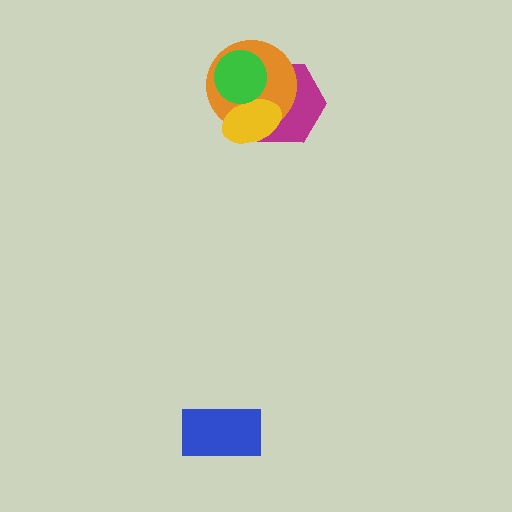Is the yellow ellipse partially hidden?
Yes, it is partially covered by another shape.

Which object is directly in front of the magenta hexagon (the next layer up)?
The orange circle is directly in front of the magenta hexagon.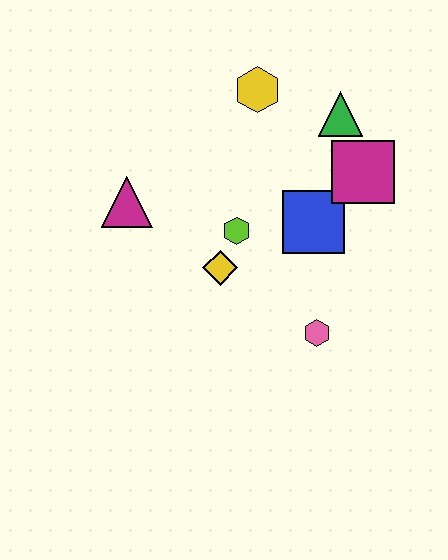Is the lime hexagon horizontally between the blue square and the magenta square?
No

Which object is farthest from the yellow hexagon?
The pink hexagon is farthest from the yellow hexagon.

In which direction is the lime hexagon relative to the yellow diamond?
The lime hexagon is above the yellow diamond.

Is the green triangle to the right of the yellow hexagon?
Yes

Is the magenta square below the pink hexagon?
No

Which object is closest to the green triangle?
The magenta square is closest to the green triangle.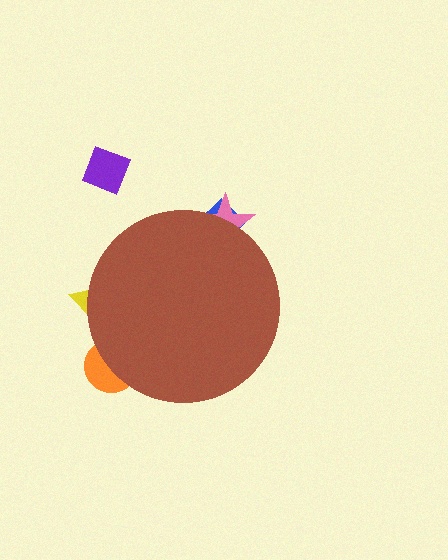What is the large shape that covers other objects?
A brown circle.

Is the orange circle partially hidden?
Yes, the orange circle is partially hidden behind the brown circle.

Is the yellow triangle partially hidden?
Yes, the yellow triangle is partially hidden behind the brown circle.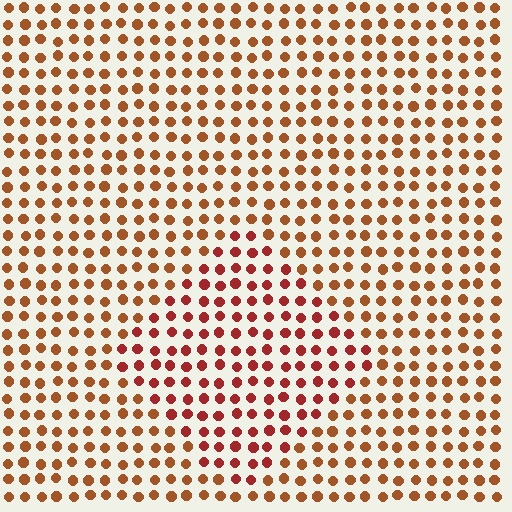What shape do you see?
I see a diamond.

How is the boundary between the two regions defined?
The boundary is defined purely by a slight shift in hue (about 26 degrees). Spacing, size, and orientation are identical on both sides.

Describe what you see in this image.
The image is filled with small brown elements in a uniform arrangement. A diamond-shaped region is visible where the elements are tinted to a slightly different hue, forming a subtle color boundary.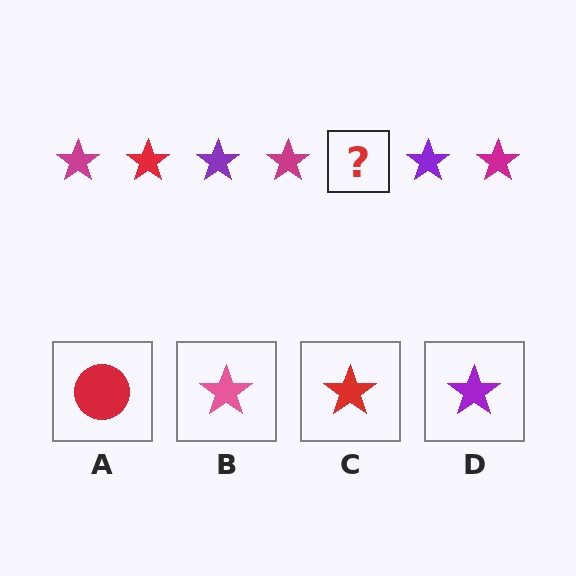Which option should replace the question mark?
Option C.